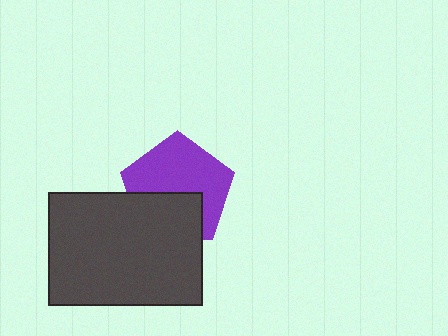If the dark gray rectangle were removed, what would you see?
You would see the complete purple pentagon.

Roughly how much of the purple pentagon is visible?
About half of it is visible (roughly 62%).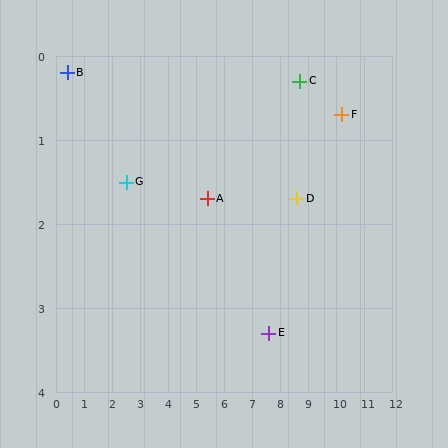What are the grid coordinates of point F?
Point F is at approximately (10.2, 0.7).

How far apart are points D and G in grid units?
Points D and G are about 6.1 grid units apart.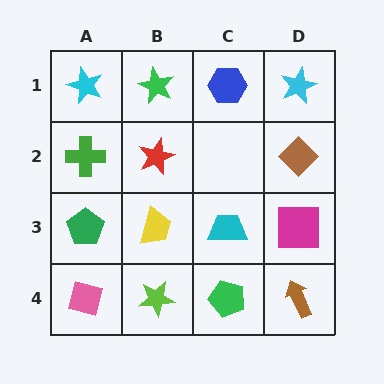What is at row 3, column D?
A magenta square.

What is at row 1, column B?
A green star.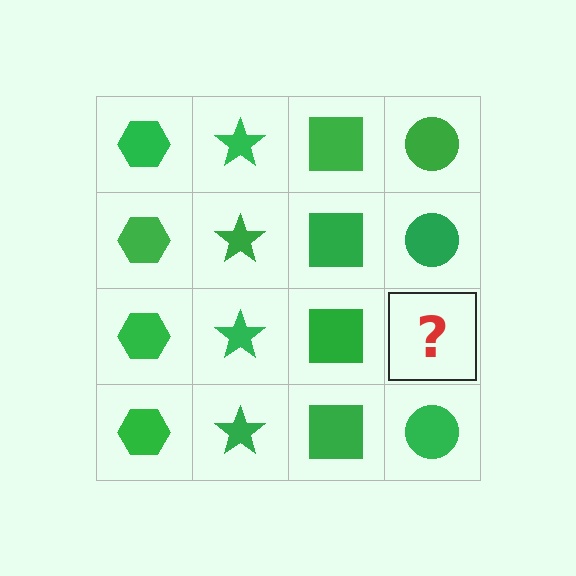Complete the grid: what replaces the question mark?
The question mark should be replaced with a green circle.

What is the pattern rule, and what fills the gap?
The rule is that each column has a consistent shape. The gap should be filled with a green circle.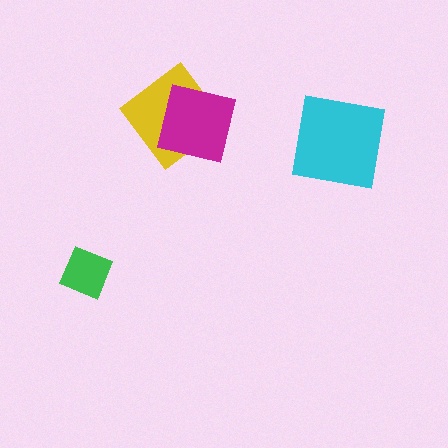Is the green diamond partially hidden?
No, no other shape covers it.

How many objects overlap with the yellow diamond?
1 object overlaps with the yellow diamond.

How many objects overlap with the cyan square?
0 objects overlap with the cyan square.